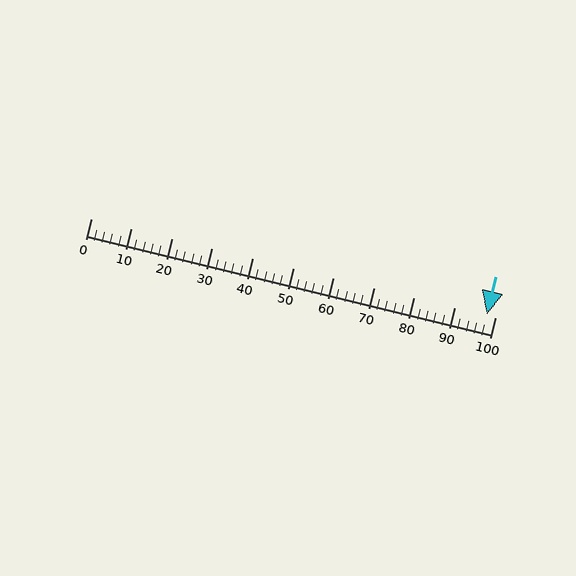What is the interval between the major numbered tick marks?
The major tick marks are spaced 10 units apart.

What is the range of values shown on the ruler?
The ruler shows values from 0 to 100.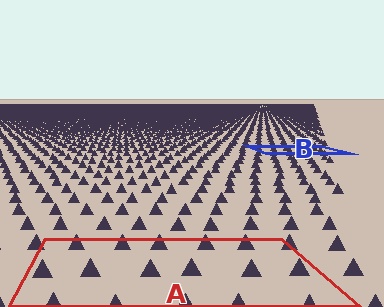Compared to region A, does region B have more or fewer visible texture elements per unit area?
Region B has more texture elements per unit area — they are packed more densely because it is farther away.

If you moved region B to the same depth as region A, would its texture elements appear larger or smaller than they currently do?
They would appear larger. At a closer depth, the same texture elements are projected at a bigger on-screen size.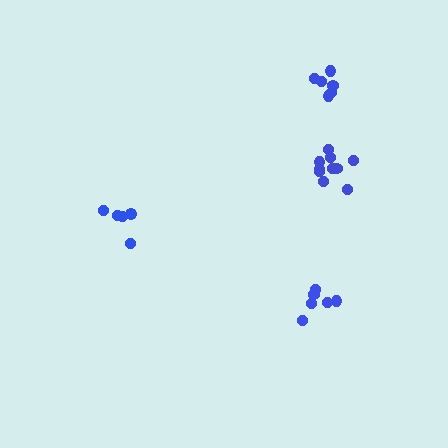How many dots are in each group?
Group 1: 6 dots, Group 2: 10 dots, Group 3: 5 dots, Group 4: 6 dots (27 total).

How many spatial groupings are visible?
There are 4 spatial groupings.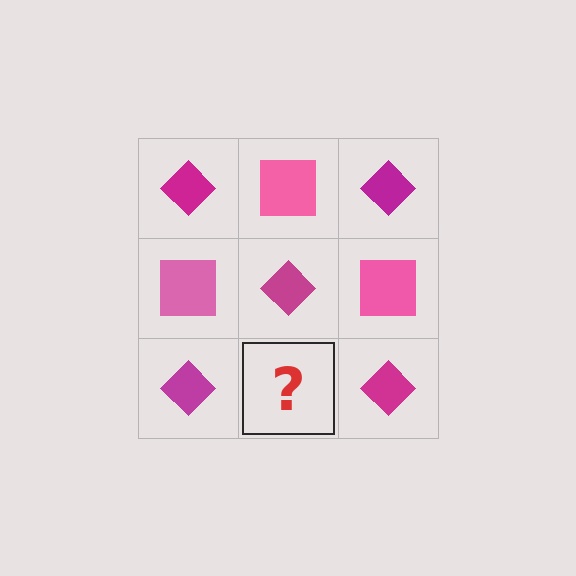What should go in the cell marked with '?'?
The missing cell should contain a pink square.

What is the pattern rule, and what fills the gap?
The rule is that it alternates magenta diamond and pink square in a checkerboard pattern. The gap should be filled with a pink square.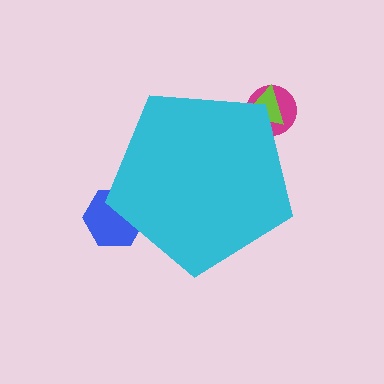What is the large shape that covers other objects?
A cyan pentagon.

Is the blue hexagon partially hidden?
Yes, the blue hexagon is partially hidden behind the cyan pentagon.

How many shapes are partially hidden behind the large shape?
3 shapes are partially hidden.